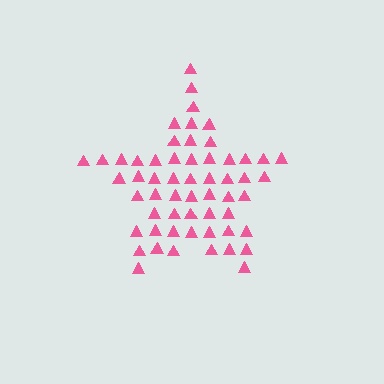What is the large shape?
The large shape is a star.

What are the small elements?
The small elements are triangles.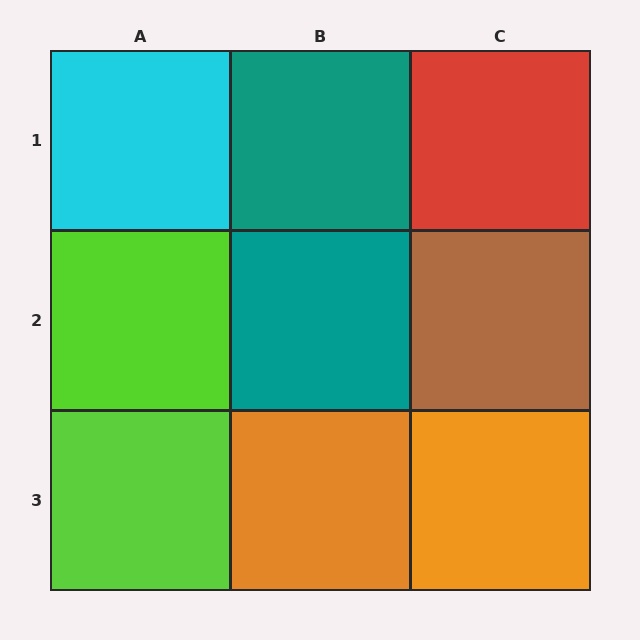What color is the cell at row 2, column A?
Lime.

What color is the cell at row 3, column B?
Orange.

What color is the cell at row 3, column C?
Orange.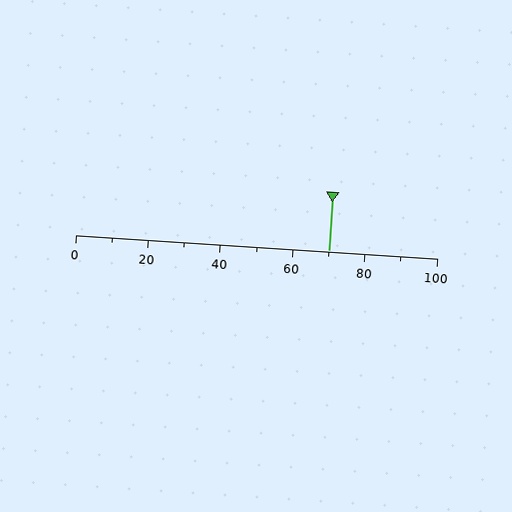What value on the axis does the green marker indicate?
The marker indicates approximately 70.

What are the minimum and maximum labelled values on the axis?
The axis runs from 0 to 100.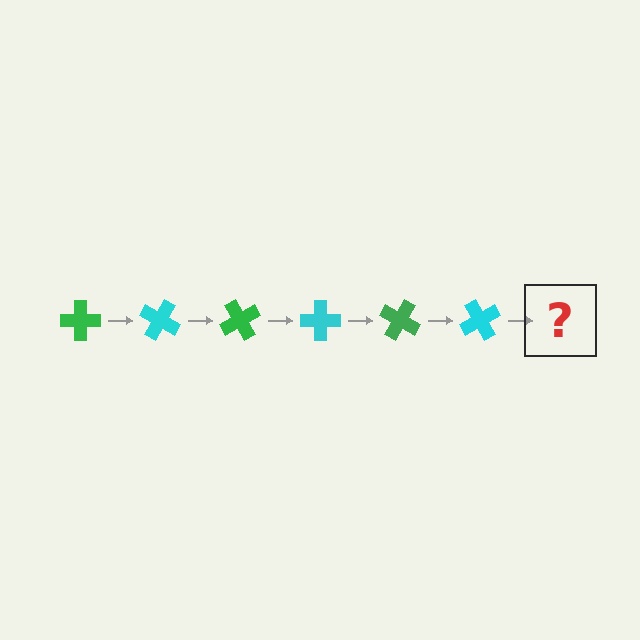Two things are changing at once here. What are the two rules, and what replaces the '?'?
The two rules are that it rotates 30 degrees each step and the color cycles through green and cyan. The '?' should be a green cross, rotated 180 degrees from the start.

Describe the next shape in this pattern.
It should be a green cross, rotated 180 degrees from the start.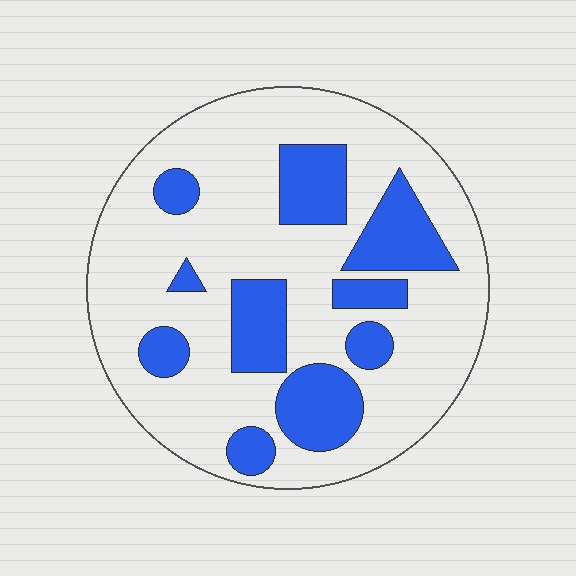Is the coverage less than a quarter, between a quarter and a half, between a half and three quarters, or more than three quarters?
Between a quarter and a half.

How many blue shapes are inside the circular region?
10.